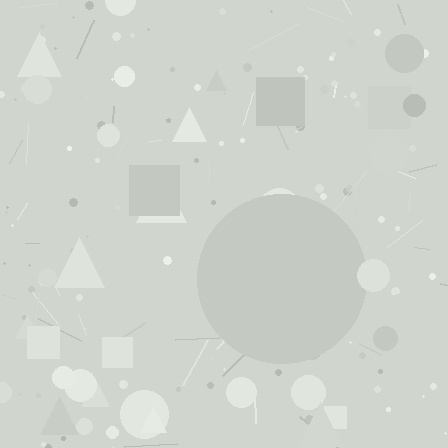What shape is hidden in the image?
A circle is hidden in the image.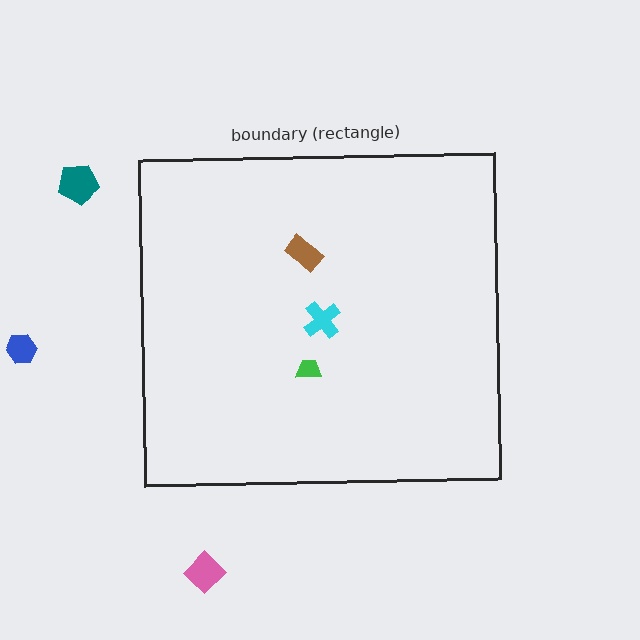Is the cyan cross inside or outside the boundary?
Inside.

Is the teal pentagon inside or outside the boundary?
Outside.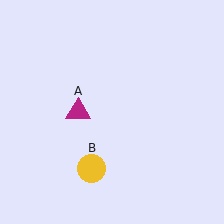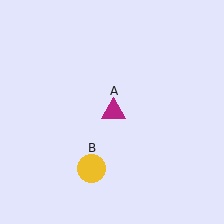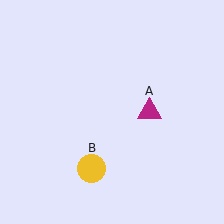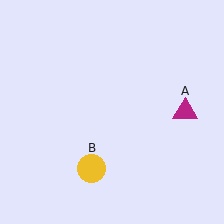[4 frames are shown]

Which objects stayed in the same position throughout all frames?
Yellow circle (object B) remained stationary.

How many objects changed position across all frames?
1 object changed position: magenta triangle (object A).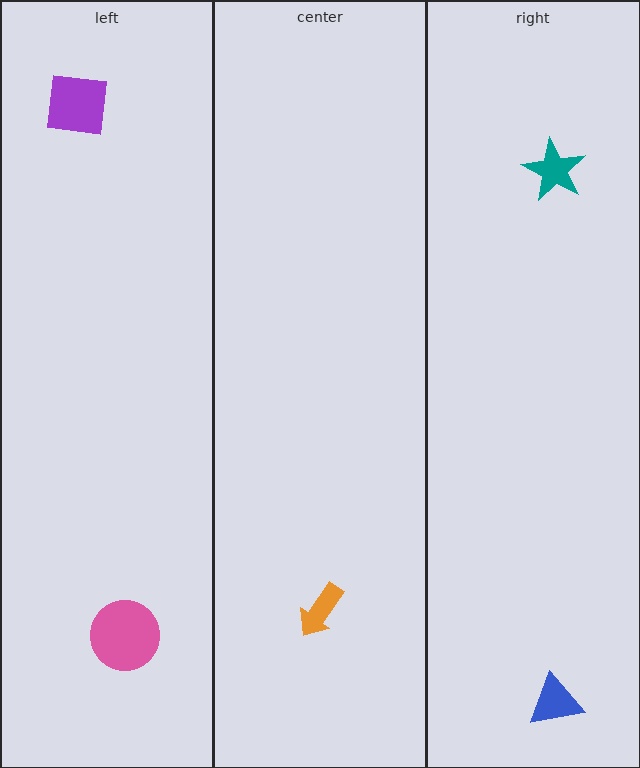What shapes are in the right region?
The teal star, the blue triangle.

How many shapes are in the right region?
2.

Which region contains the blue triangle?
The right region.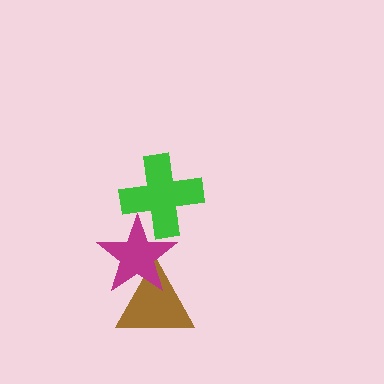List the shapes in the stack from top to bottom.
From top to bottom: the green cross, the magenta star, the brown triangle.